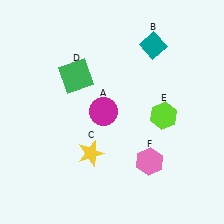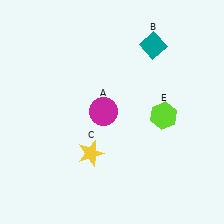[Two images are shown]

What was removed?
The pink hexagon (F), the green square (D) were removed in Image 2.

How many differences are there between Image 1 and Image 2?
There are 2 differences between the two images.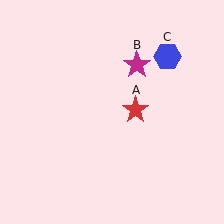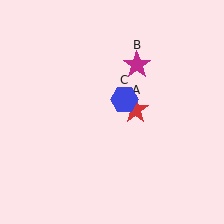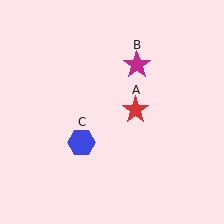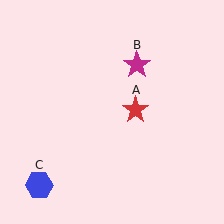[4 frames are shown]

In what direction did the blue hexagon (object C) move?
The blue hexagon (object C) moved down and to the left.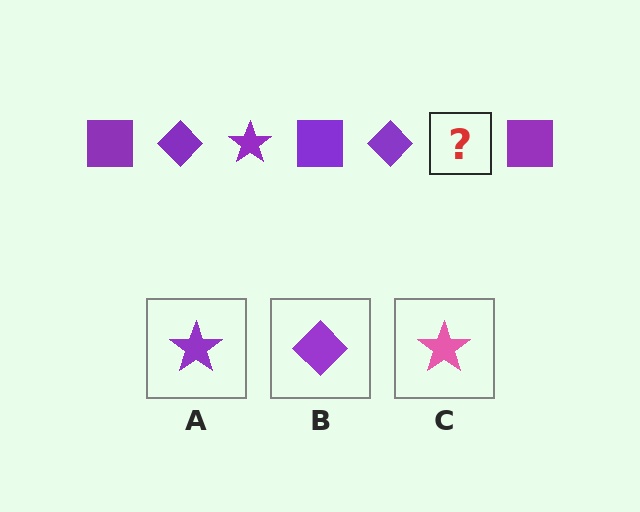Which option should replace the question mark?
Option A.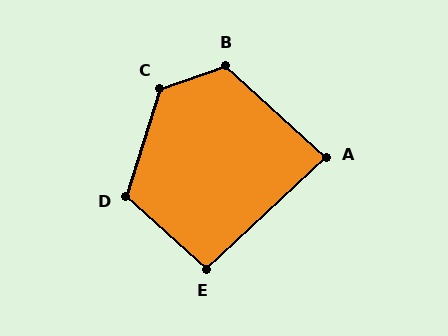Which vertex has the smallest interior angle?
A, at approximately 86 degrees.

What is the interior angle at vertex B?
Approximately 118 degrees (obtuse).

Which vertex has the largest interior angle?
C, at approximately 126 degrees.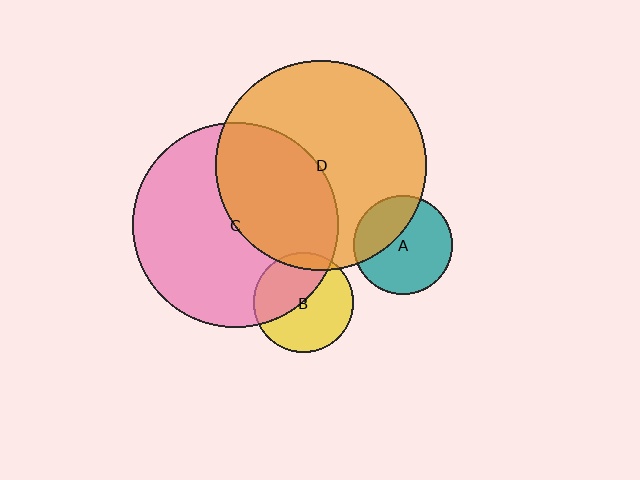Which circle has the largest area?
Circle D (orange).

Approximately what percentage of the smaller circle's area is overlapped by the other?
Approximately 45%.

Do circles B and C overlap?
Yes.